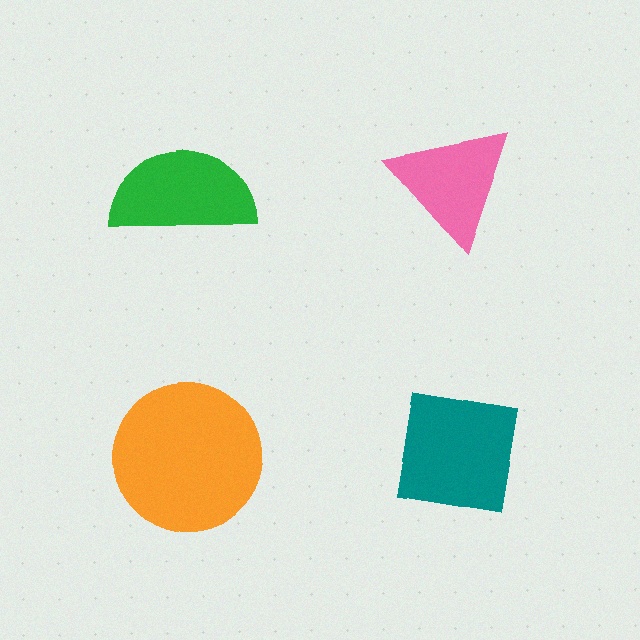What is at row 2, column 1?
An orange circle.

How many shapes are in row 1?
2 shapes.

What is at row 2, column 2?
A teal square.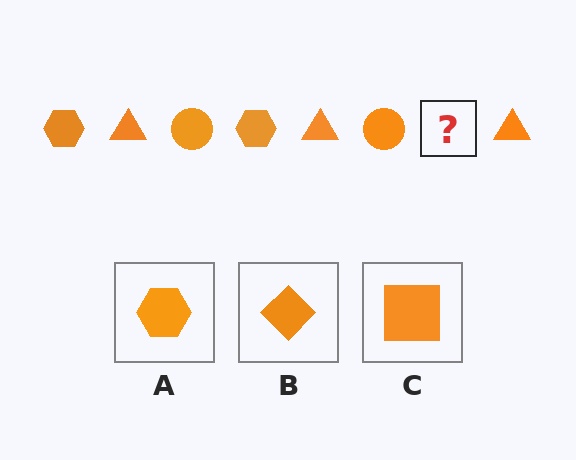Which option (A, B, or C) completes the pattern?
A.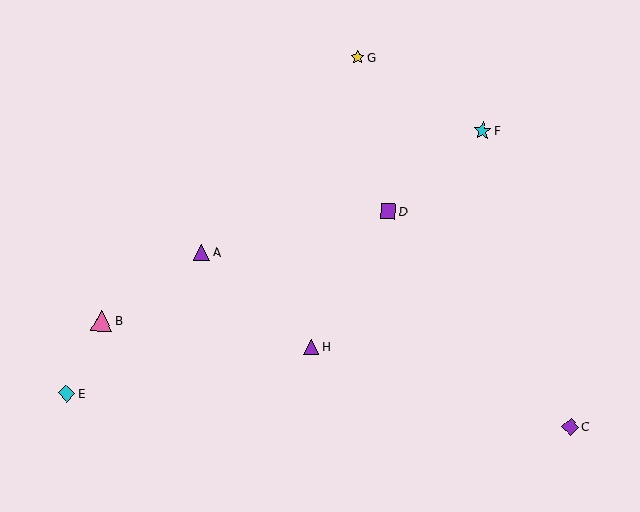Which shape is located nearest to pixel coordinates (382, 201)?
The purple square (labeled D) at (388, 211) is nearest to that location.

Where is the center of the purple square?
The center of the purple square is at (388, 211).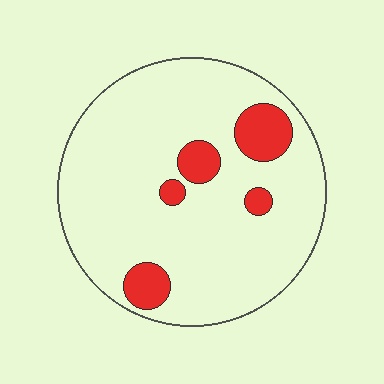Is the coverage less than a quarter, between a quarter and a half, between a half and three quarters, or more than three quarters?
Less than a quarter.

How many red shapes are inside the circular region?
5.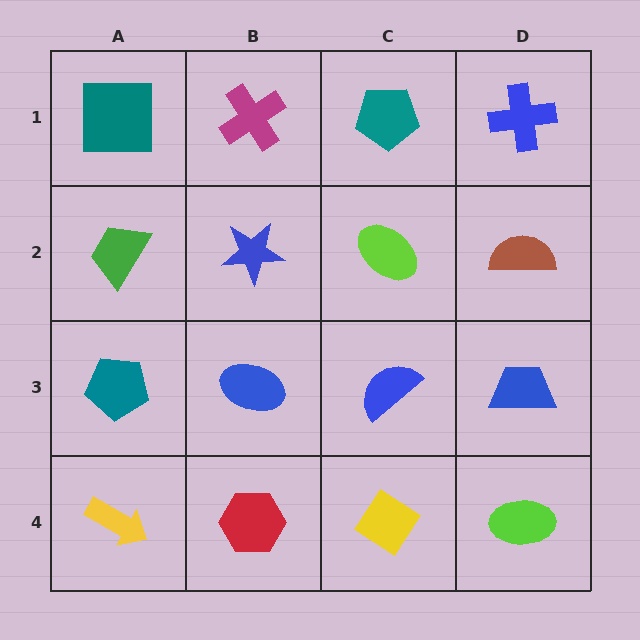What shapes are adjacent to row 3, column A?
A green trapezoid (row 2, column A), a yellow arrow (row 4, column A), a blue ellipse (row 3, column B).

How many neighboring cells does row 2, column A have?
3.